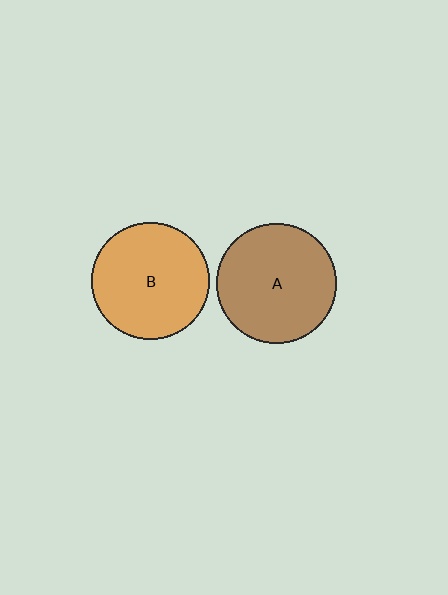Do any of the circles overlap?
No, none of the circles overlap.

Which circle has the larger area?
Circle A (brown).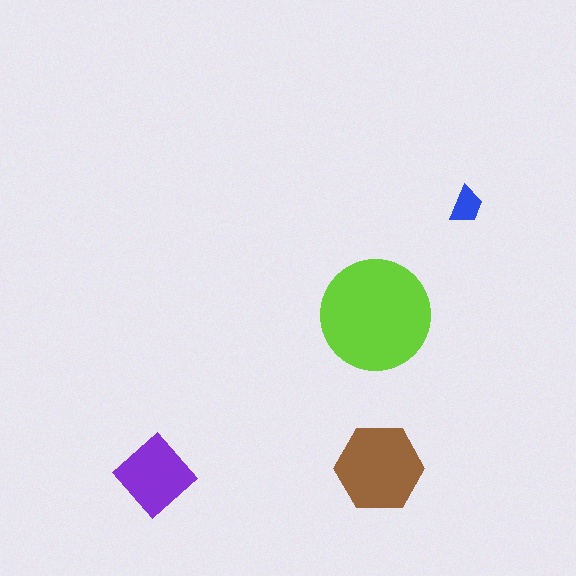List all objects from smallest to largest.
The blue trapezoid, the purple diamond, the brown hexagon, the lime circle.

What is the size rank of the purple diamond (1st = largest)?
3rd.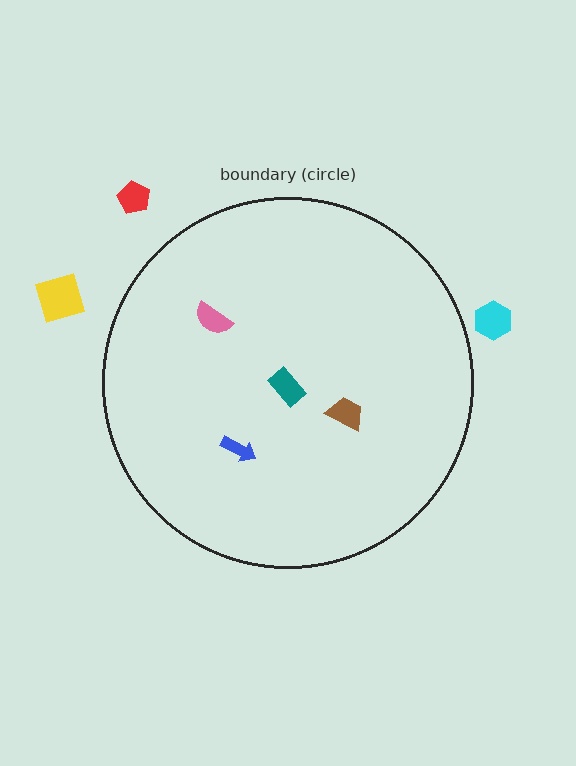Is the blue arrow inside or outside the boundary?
Inside.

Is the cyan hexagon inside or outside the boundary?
Outside.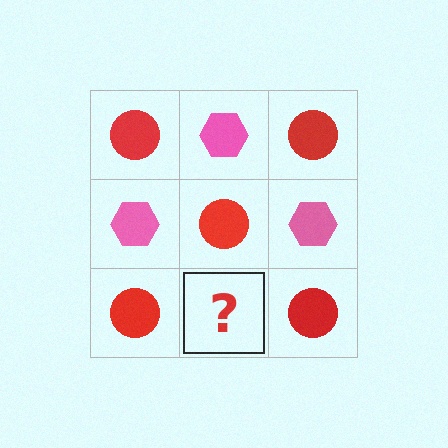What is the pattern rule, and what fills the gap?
The rule is that it alternates red circle and pink hexagon in a checkerboard pattern. The gap should be filled with a pink hexagon.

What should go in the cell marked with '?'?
The missing cell should contain a pink hexagon.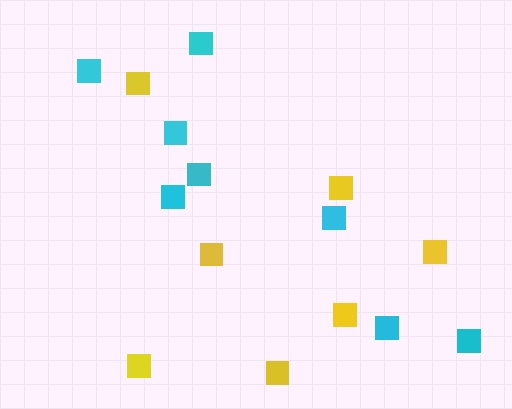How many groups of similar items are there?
There are 2 groups: one group of yellow squares (7) and one group of cyan squares (8).